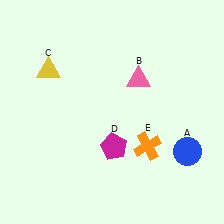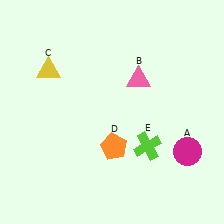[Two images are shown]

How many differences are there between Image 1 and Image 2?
There are 3 differences between the two images.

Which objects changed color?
A changed from blue to magenta. D changed from magenta to orange. E changed from orange to lime.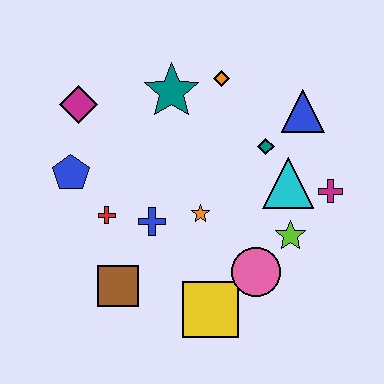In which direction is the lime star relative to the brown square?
The lime star is to the right of the brown square.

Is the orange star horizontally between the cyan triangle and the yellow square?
No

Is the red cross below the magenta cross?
Yes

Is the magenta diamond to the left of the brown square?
Yes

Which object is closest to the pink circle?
The lime star is closest to the pink circle.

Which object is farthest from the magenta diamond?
The magenta cross is farthest from the magenta diamond.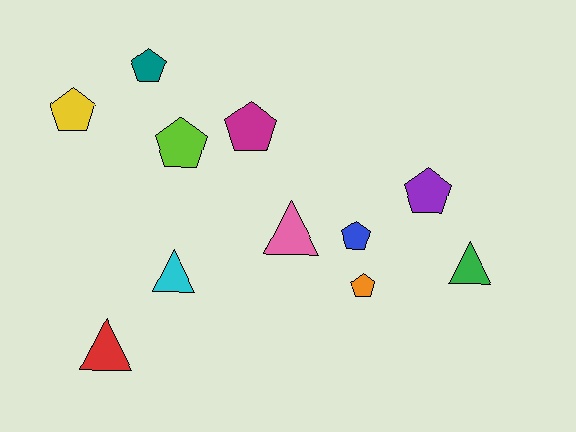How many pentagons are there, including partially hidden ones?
There are 7 pentagons.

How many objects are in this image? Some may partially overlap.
There are 11 objects.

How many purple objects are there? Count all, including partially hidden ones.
There is 1 purple object.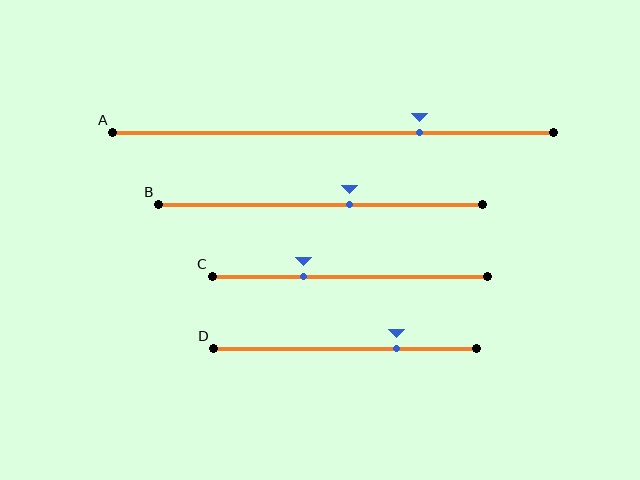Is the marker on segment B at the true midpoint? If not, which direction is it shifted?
No, the marker on segment B is shifted to the right by about 9% of the segment length.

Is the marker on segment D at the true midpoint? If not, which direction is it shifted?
No, the marker on segment D is shifted to the right by about 20% of the segment length.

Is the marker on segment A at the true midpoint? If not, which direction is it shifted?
No, the marker on segment A is shifted to the right by about 20% of the segment length.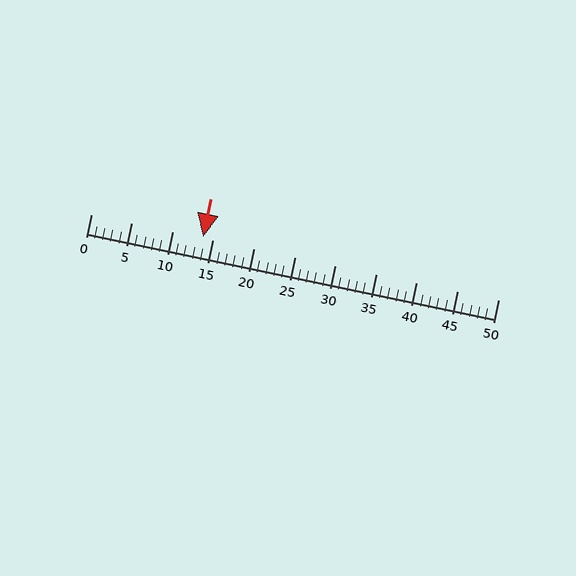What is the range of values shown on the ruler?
The ruler shows values from 0 to 50.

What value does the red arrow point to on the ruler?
The red arrow points to approximately 14.